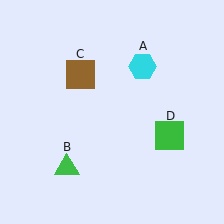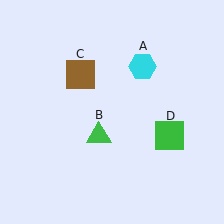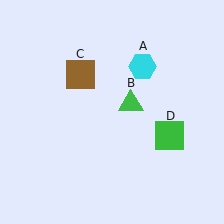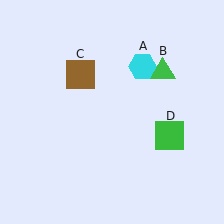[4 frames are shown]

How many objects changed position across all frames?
1 object changed position: green triangle (object B).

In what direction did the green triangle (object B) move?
The green triangle (object B) moved up and to the right.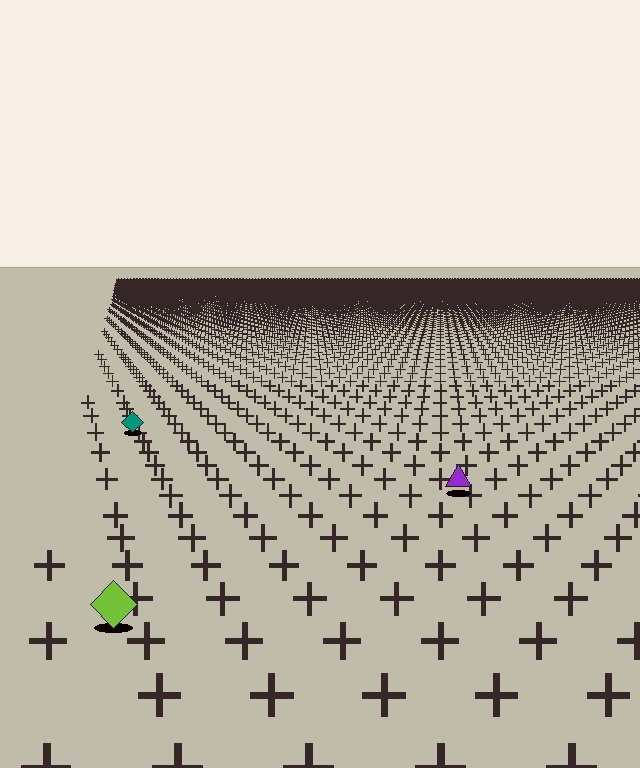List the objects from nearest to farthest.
From nearest to farthest: the lime diamond, the purple triangle, the teal diamond.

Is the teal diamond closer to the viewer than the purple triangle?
No. The purple triangle is closer — you can tell from the texture gradient: the ground texture is coarser near it.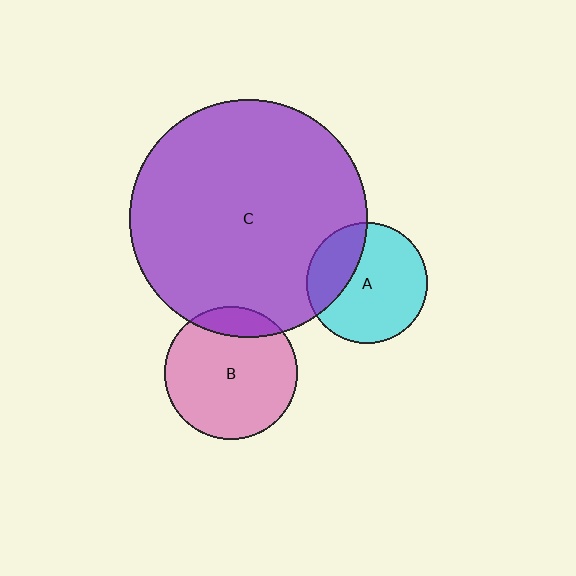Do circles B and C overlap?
Yes.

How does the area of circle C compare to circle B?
Approximately 3.2 times.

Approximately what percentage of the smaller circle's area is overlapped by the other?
Approximately 15%.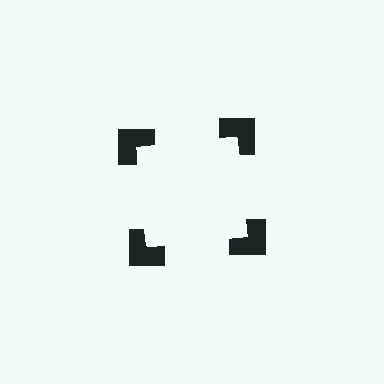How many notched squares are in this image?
There are 4 — one at each vertex of the illusory square.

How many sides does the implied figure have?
4 sides.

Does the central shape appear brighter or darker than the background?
It typically appears slightly brighter than the background, even though no actual brightness change is drawn.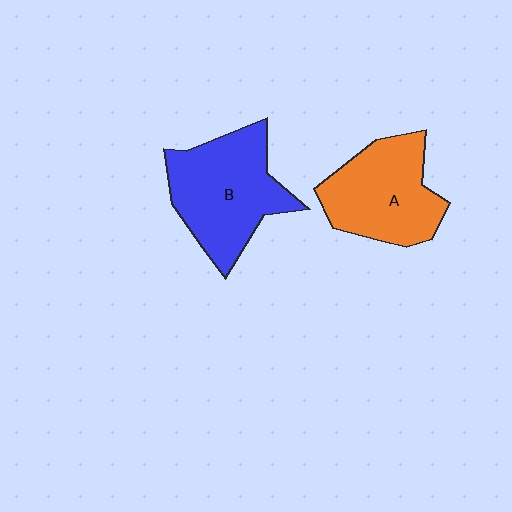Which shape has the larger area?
Shape B (blue).